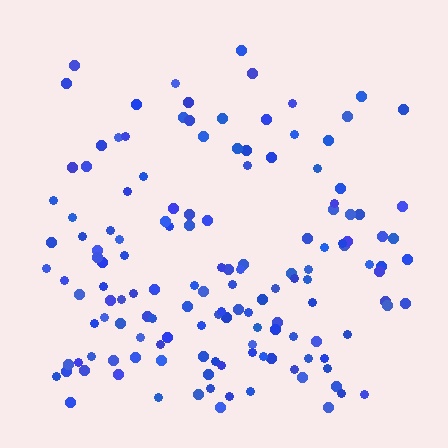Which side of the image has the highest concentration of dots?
The bottom.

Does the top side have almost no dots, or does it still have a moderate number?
Still a moderate number, just noticeably fewer than the bottom.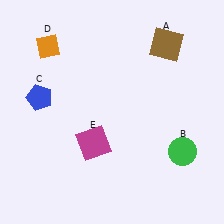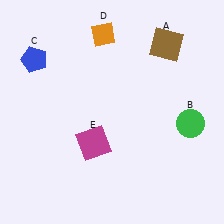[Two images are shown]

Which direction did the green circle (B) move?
The green circle (B) moved up.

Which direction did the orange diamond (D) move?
The orange diamond (D) moved right.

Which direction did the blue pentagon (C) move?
The blue pentagon (C) moved up.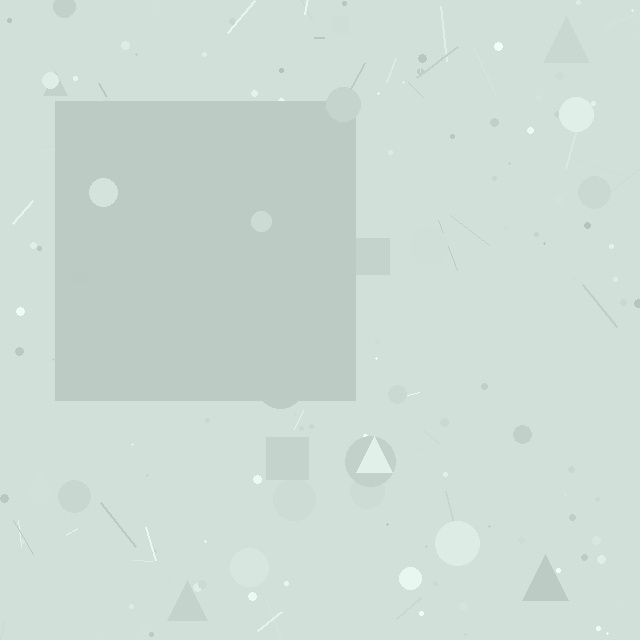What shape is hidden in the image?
A square is hidden in the image.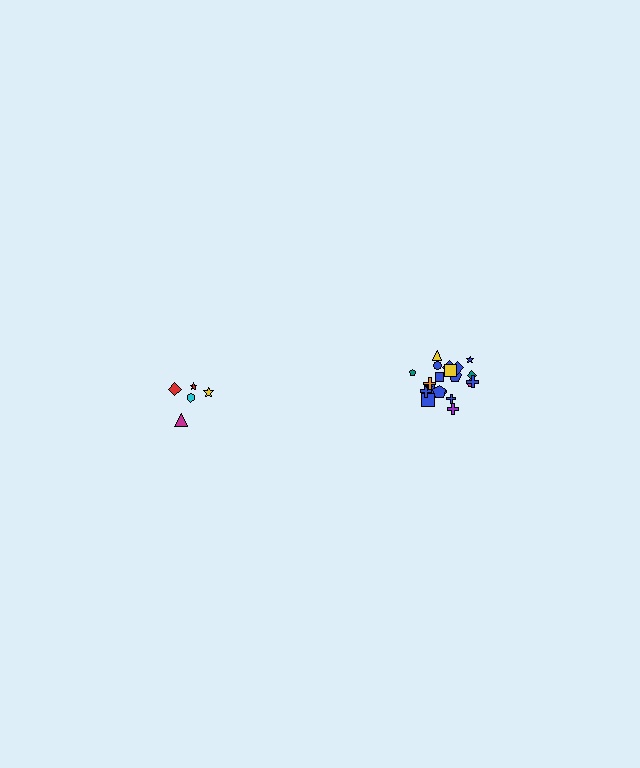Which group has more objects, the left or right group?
The right group.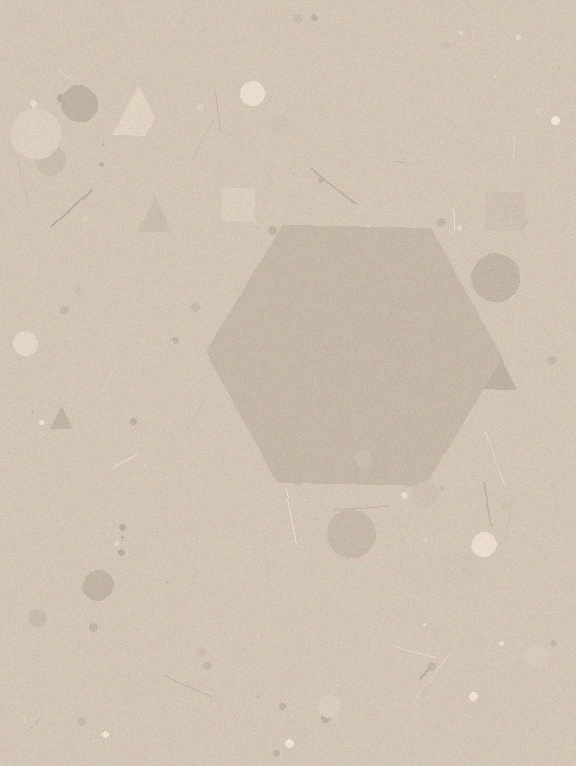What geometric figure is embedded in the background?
A hexagon is embedded in the background.